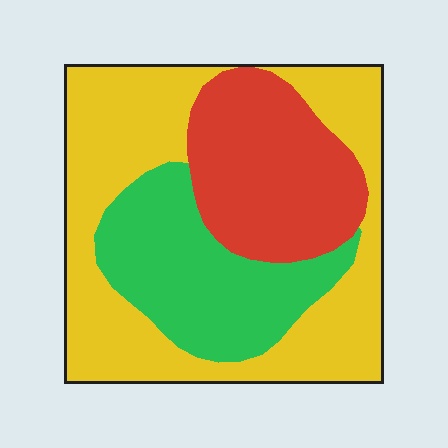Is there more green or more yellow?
Yellow.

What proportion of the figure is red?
Red covers 26% of the figure.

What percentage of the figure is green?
Green covers 26% of the figure.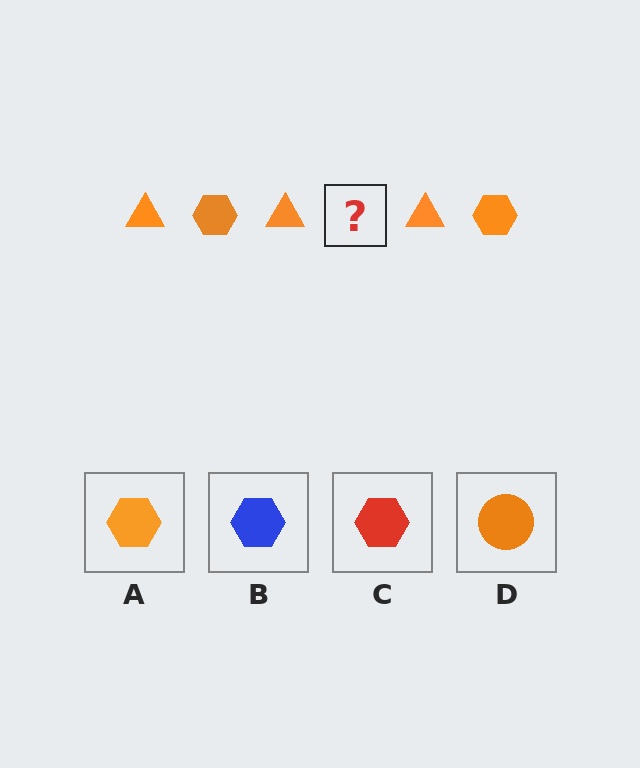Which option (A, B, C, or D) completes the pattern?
A.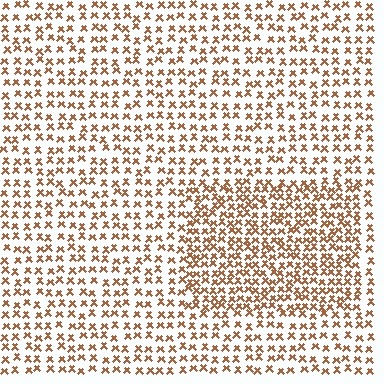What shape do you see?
I see a rectangle.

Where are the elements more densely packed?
The elements are more densely packed inside the rectangle boundary.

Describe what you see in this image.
The image contains small brown elements arranged at two different densities. A rectangle-shaped region is visible where the elements are more densely packed than the surrounding area.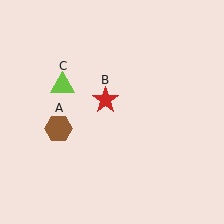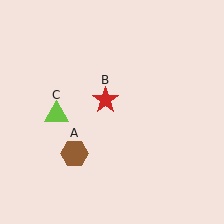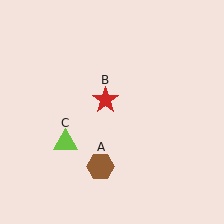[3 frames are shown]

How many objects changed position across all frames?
2 objects changed position: brown hexagon (object A), lime triangle (object C).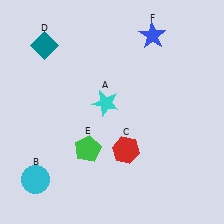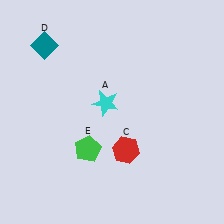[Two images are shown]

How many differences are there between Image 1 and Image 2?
There are 2 differences between the two images.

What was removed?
The blue star (F), the cyan circle (B) were removed in Image 2.